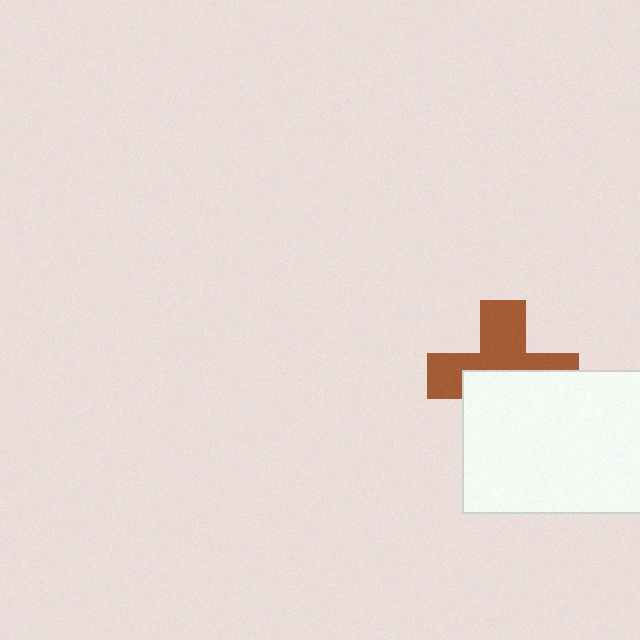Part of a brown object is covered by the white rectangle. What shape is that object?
It is a cross.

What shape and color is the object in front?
The object in front is a white rectangle.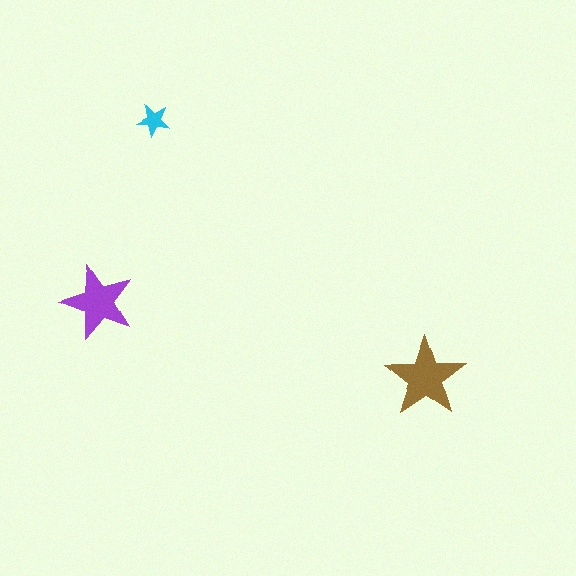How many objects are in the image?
There are 3 objects in the image.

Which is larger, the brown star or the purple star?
The brown one.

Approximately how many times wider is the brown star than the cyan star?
About 2.5 times wider.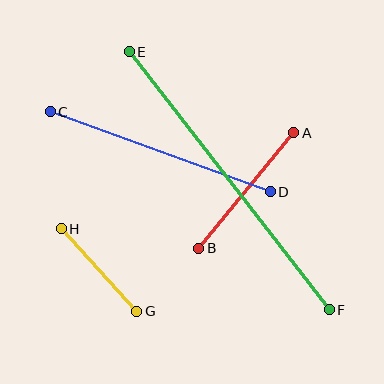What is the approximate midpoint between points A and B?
The midpoint is at approximately (246, 191) pixels.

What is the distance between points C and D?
The distance is approximately 234 pixels.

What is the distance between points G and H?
The distance is approximately 112 pixels.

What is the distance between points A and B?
The distance is approximately 150 pixels.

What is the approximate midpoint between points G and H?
The midpoint is at approximately (99, 270) pixels.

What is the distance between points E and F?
The distance is approximately 326 pixels.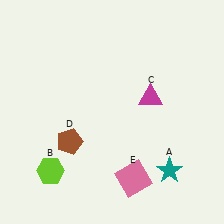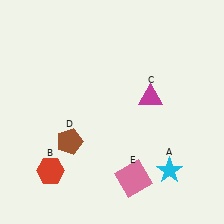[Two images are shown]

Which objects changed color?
A changed from teal to cyan. B changed from lime to red.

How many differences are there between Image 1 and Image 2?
There are 2 differences between the two images.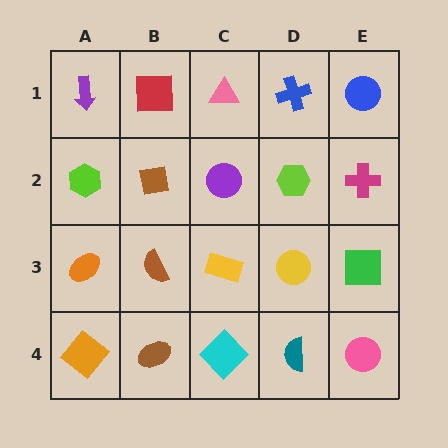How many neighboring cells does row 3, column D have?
4.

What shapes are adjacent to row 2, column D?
A blue cross (row 1, column D), a yellow circle (row 3, column D), a purple circle (row 2, column C), a magenta cross (row 2, column E).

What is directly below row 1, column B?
A brown square.